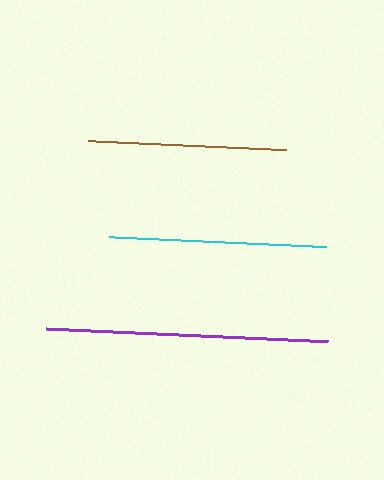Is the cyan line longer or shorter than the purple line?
The purple line is longer than the cyan line.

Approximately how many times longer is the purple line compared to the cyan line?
The purple line is approximately 1.3 times the length of the cyan line.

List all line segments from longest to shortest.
From longest to shortest: purple, cyan, brown.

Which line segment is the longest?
The purple line is the longest at approximately 282 pixels.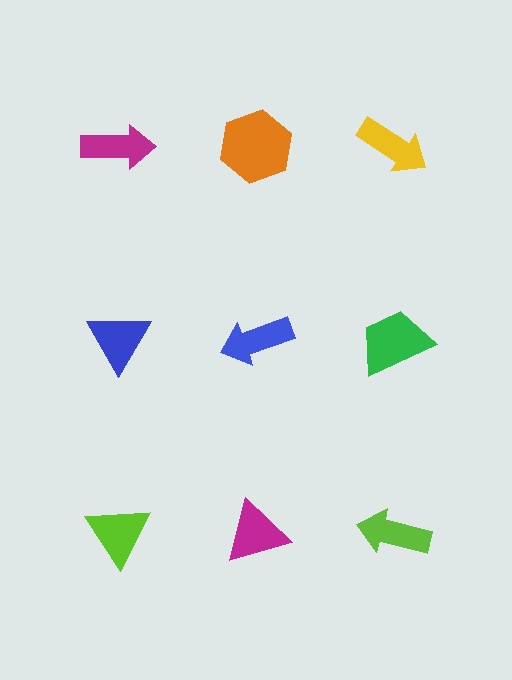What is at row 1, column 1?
A magenta arrow.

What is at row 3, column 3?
A lime arrow.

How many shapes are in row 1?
3 shapes.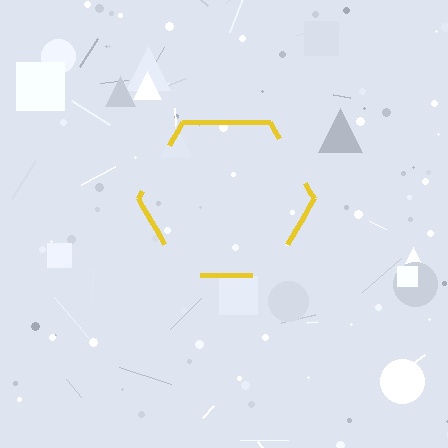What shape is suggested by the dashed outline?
The dashed outline suggests a hexagon.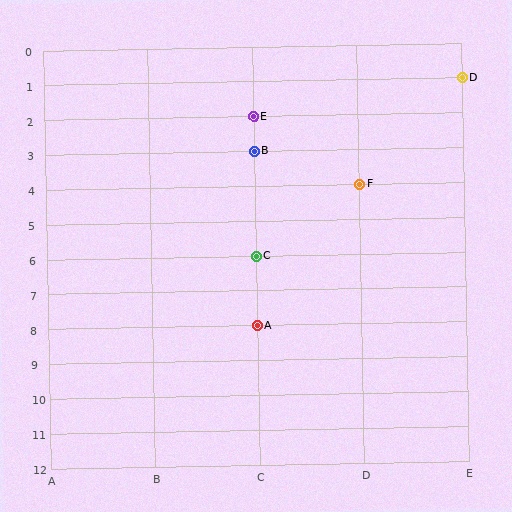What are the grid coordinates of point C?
Point C is at grid coordinates (C, 6).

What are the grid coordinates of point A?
Point A is at grid coordinates (C, 8).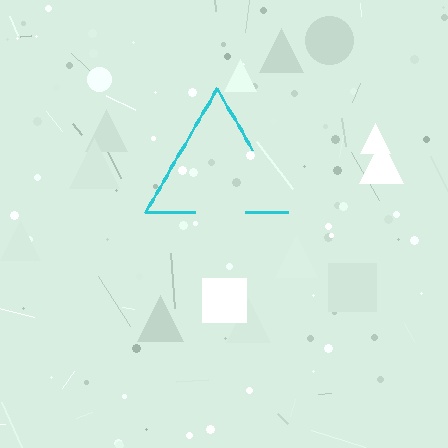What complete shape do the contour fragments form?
The contour fragments form a triangle.